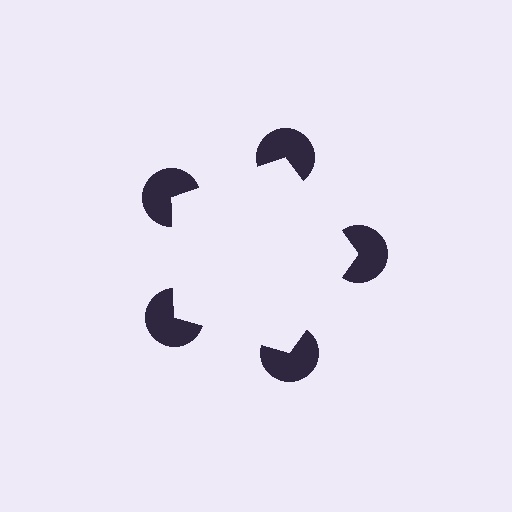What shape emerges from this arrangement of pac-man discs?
An illusory pentagon — its edges are inferred from the aligned wedge cuts in the pac-man discs, not physically drawn.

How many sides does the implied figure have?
5 sides.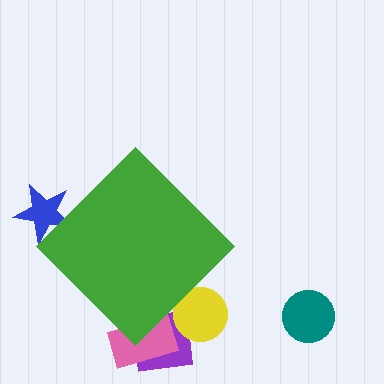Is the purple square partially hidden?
Yes, the purple square is partially hidden behind the green diamond.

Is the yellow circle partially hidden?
Yes, the yellow circle is partially hidden behind the green diamond.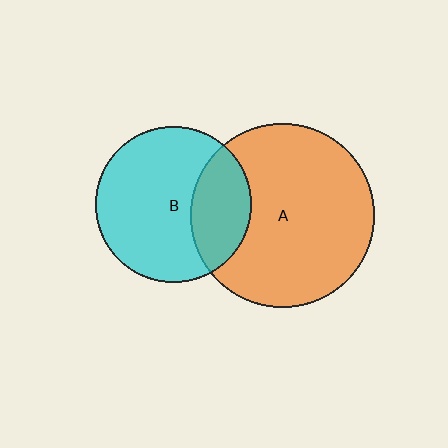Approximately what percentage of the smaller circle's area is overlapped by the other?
Approximately 30%.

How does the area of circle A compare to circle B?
Approximately 1.4 times.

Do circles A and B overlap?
Yes.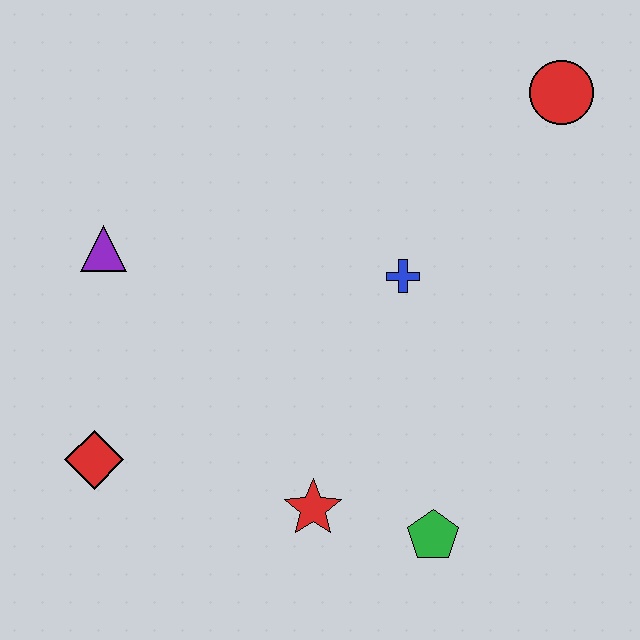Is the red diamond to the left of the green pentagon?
Yes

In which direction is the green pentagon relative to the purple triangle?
The green pentagon is to the right of the purple triangle.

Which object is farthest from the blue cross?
The red diamond is farthest from the blue cross.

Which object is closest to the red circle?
The blue cross is closest to the red circle.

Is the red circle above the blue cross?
Yes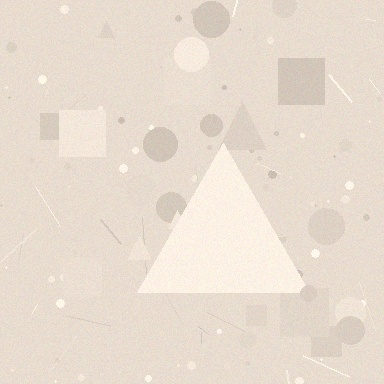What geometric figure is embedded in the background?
A triangle is embedded in the background.